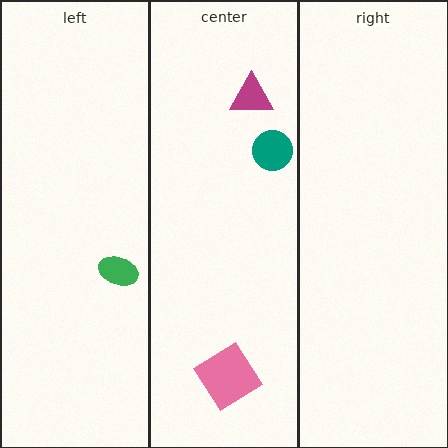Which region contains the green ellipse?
The left region.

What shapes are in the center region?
The pink diamond, the teal circle, the magenta triangle.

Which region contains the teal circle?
The center region.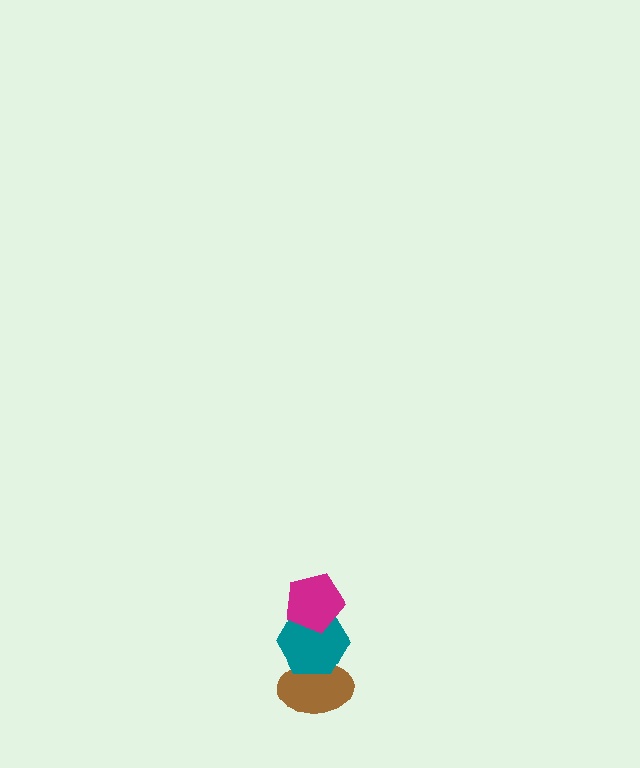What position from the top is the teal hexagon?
The teal hexagon is 2nd from the top.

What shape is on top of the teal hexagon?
The magenta pentagon is on top of the teal hexagon.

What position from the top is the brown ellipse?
The brown ellipse is 3rd from the top.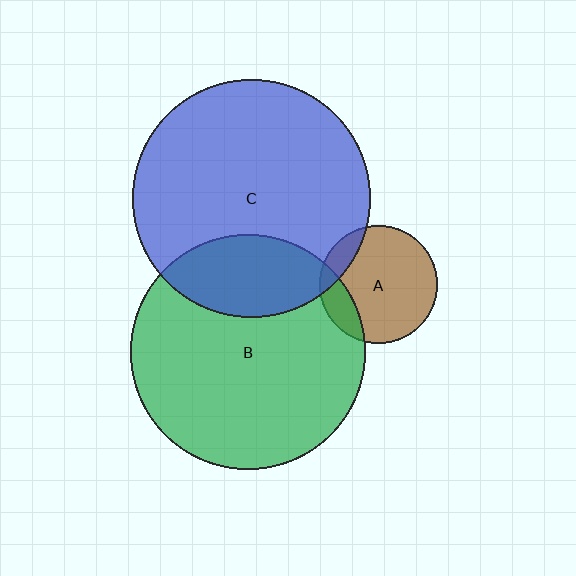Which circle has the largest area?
Circle C (blue).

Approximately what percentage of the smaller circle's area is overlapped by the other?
Approximately 15%.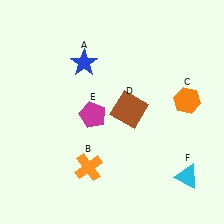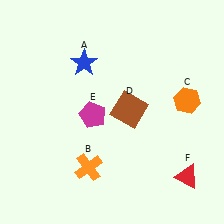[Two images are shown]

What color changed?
The triangle (F) changed from cyan in Image 1 to red in Image 2.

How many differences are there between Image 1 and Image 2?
There is 1 difference between the two images.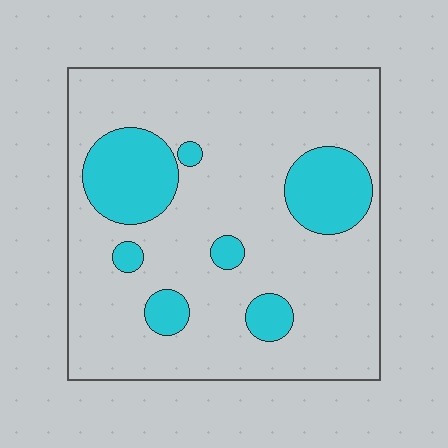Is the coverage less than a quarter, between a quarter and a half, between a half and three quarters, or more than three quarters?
Less than a quarter.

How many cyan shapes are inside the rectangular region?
7.